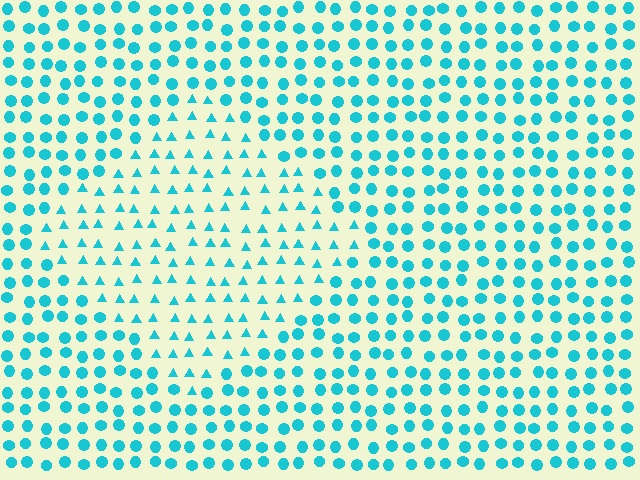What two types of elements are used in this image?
The image uses triangles inside the diamond region and circles outside it.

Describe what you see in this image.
The image is filled with small cyan elements arranged in a uniform grid. A diamond-shaped region contains triangles, while the surrounding area contains circles. The boundary is defined purely by the change in element shape.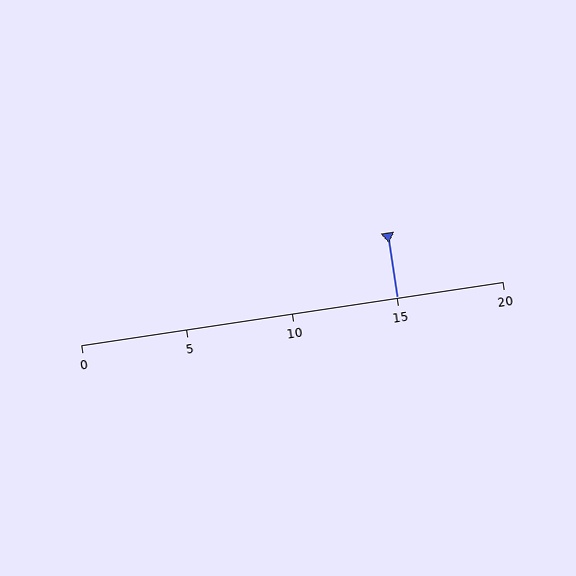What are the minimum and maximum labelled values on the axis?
The axis runs from 0 to 20.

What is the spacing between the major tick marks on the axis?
The major ticks are spaced 5 apart.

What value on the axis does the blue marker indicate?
The marker indicates approximately 15.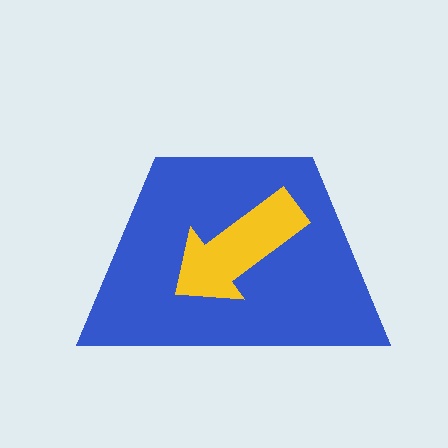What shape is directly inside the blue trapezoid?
The yellow arrow.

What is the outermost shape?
The blue trapezoid.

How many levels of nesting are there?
2.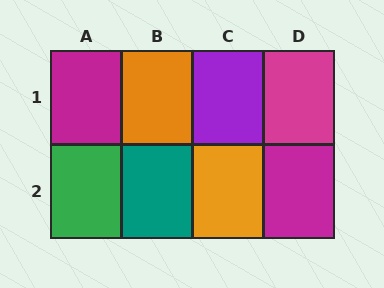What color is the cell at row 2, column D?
Magenta.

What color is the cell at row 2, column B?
Teal.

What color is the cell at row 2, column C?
Orange.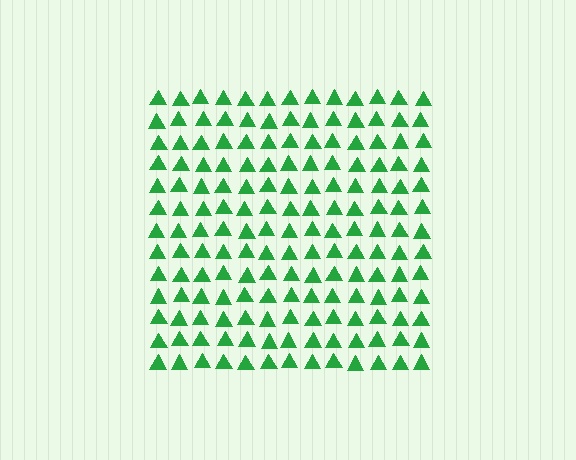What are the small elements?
The small elements are triangles.